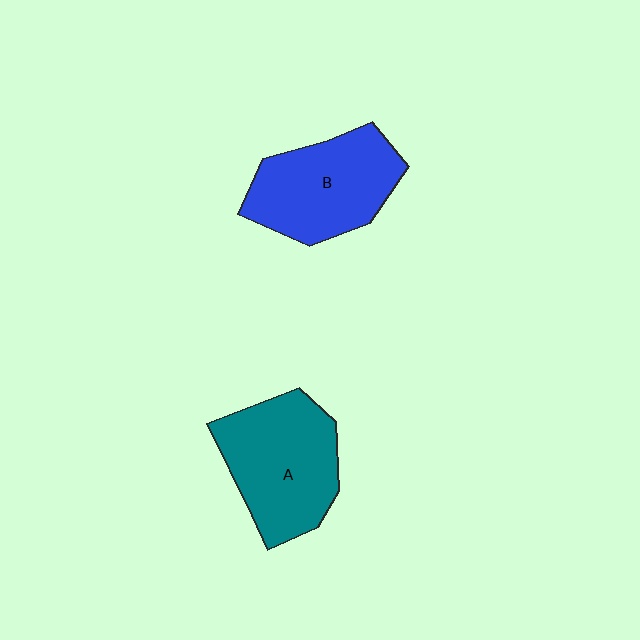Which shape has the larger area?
Shape A (teal).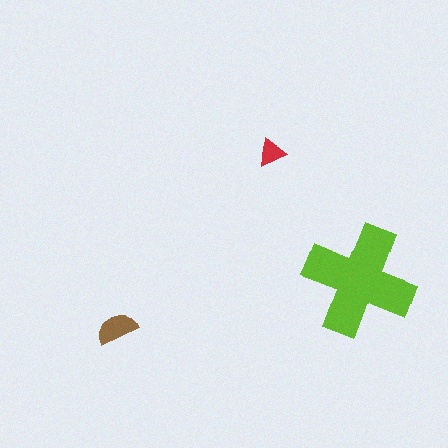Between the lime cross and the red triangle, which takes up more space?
The lime cross.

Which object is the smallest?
The red triangle.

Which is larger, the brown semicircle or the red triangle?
The brown semicircle.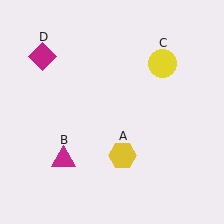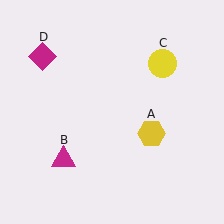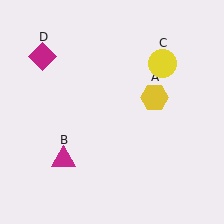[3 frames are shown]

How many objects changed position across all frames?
1 object changed position: yellow hexagon (object A).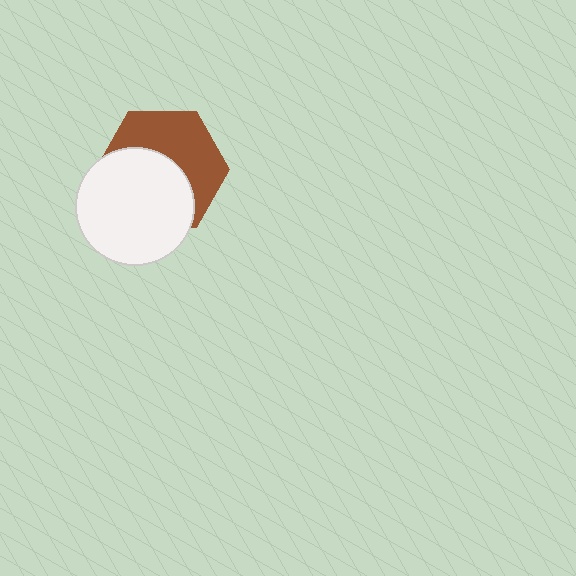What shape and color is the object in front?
The object in front is a white circle.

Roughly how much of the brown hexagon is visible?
About half of it is visible (roughly 49%).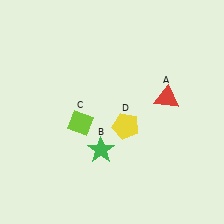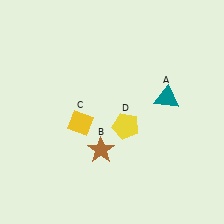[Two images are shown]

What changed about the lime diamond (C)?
In Image 1, C is lime. In Image 2, it changed to yellow.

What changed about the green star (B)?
In Image 1, B is green. In Image 2, it changed to brown.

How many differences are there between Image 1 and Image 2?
There are 3 differences between the two images.